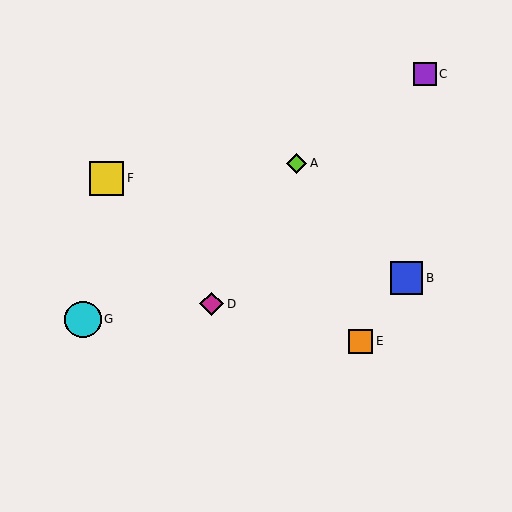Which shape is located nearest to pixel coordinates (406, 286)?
The blue square (labeled B) at (407, 278) is nearest to that location.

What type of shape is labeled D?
Shape D is a magenta diamond.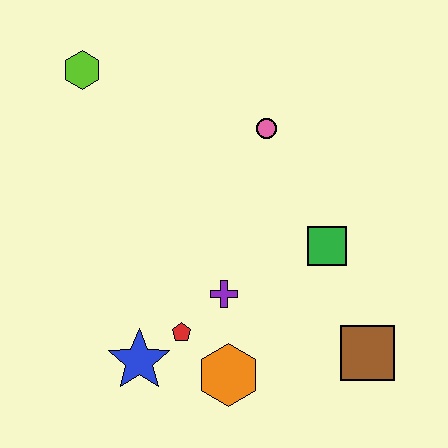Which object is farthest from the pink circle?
The blue star is farthest from the pink circle.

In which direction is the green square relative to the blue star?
The green square is to the right of the blue star.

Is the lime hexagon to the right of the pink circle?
No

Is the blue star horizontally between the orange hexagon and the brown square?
No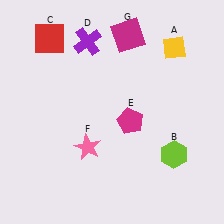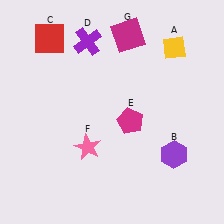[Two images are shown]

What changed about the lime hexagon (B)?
In Image 1, B is lime. In Image 2, it changed to purple.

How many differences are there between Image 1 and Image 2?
There is 1 difference between the two images.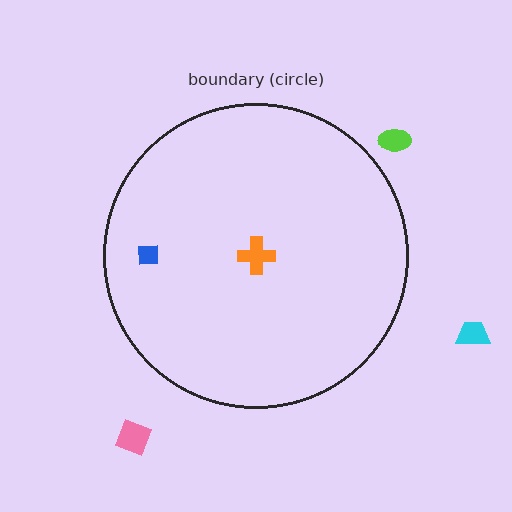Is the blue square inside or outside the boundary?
Inside.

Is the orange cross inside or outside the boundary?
Inside.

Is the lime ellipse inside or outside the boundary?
Outside.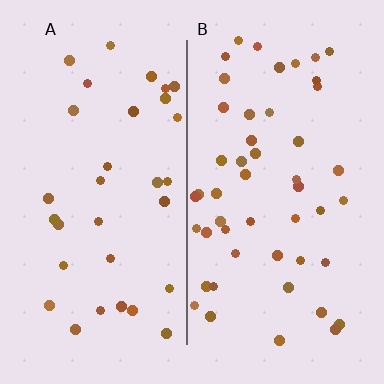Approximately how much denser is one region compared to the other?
Approximately 1.5× — region B over region A.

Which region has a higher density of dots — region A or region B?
B (the right).